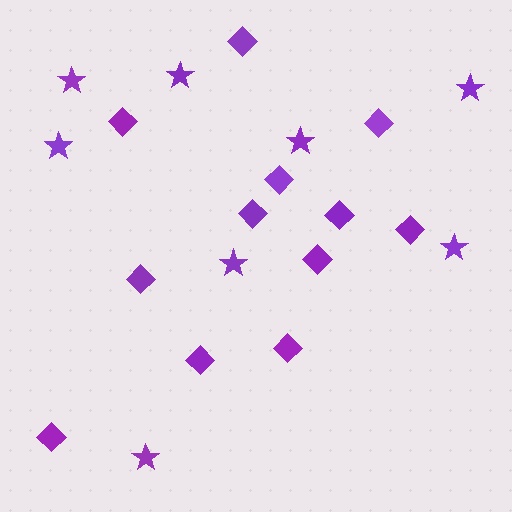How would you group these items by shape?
There are 2 groups: one group of diamonds (12) and one group of stars (8).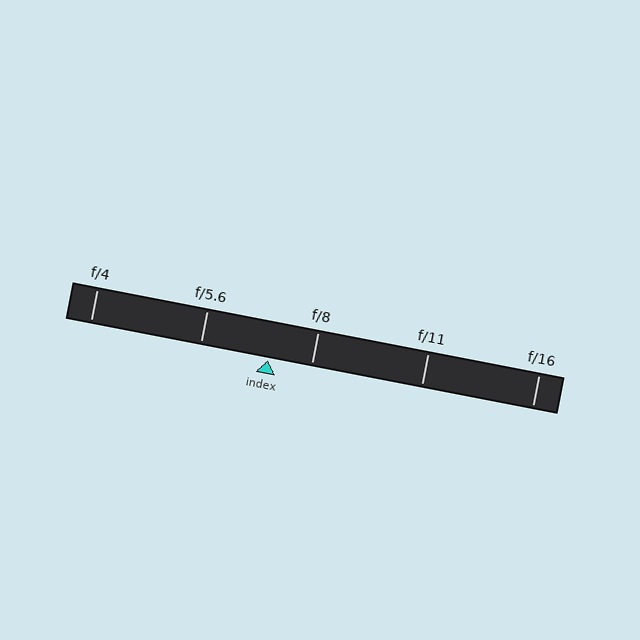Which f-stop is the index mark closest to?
The index mark is closest to f/8.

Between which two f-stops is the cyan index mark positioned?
The index mark is between f/5.6 and f/8.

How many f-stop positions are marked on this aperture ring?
There are 5 f-stop positions marked.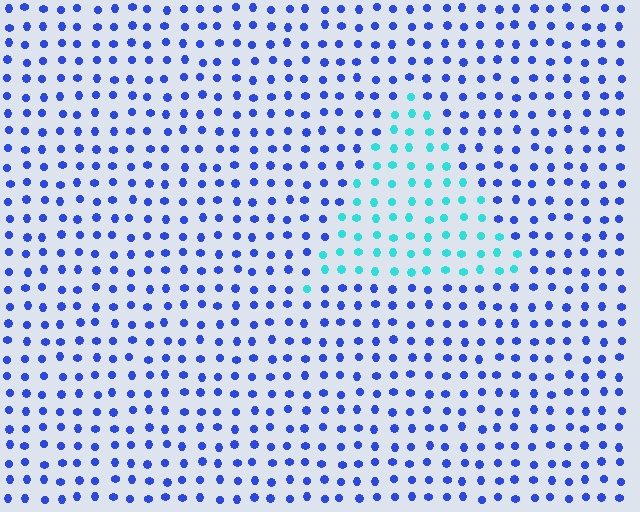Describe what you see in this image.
The image is filled with small blue elements in a uniform arrangement. A triangle-shaped region is visible where the elements are tinted to a slightly different hue, forming a subtle color boundary.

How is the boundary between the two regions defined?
The boundary is defined purely by a slight shift in hue (about 53 degrees). Spacing, size, and orientation are identical on both sides.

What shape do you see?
I see a triangle.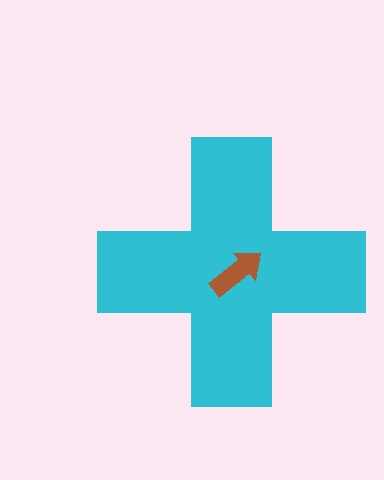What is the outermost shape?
The cyan cross.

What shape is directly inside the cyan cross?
The brown arrow.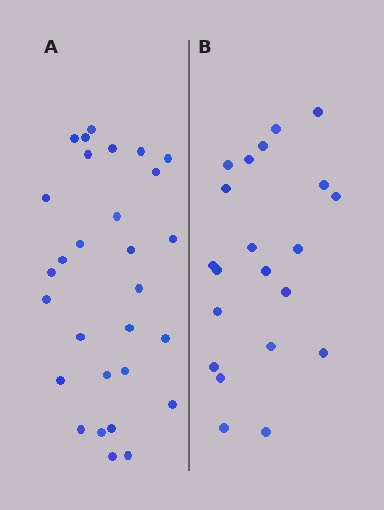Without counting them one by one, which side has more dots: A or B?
Region A (the left region) has more dots.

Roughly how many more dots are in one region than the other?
Region A has roughly 8 or so more dots than region B.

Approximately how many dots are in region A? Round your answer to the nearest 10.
About 30 dots. (The exact count is 29, which rounds to 30.)